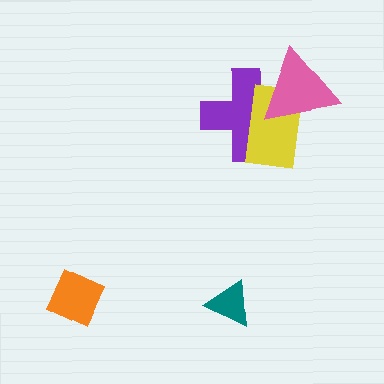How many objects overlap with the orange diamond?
0 objects overlap with the orange diamond.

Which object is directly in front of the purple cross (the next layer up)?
The yellow rectangle is directly in front of the purple cross.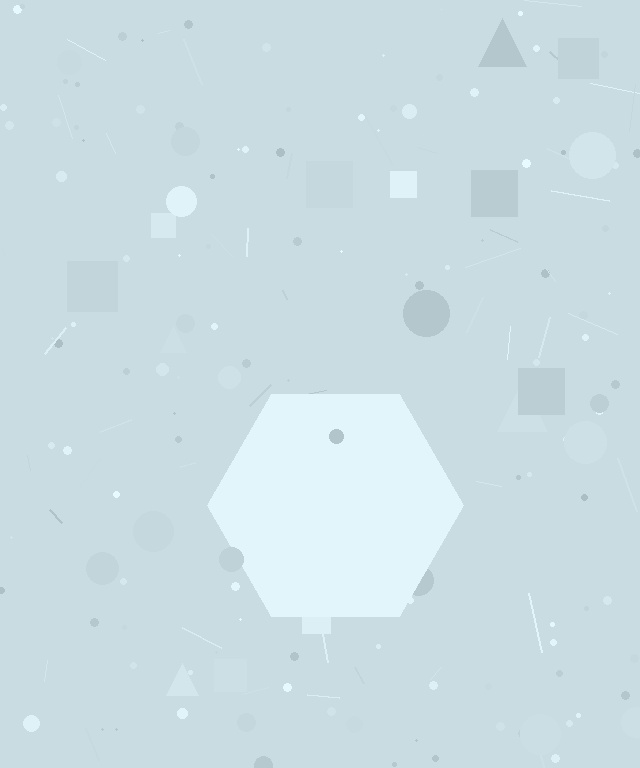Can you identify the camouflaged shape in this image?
The camouflaged shape is a hexagon.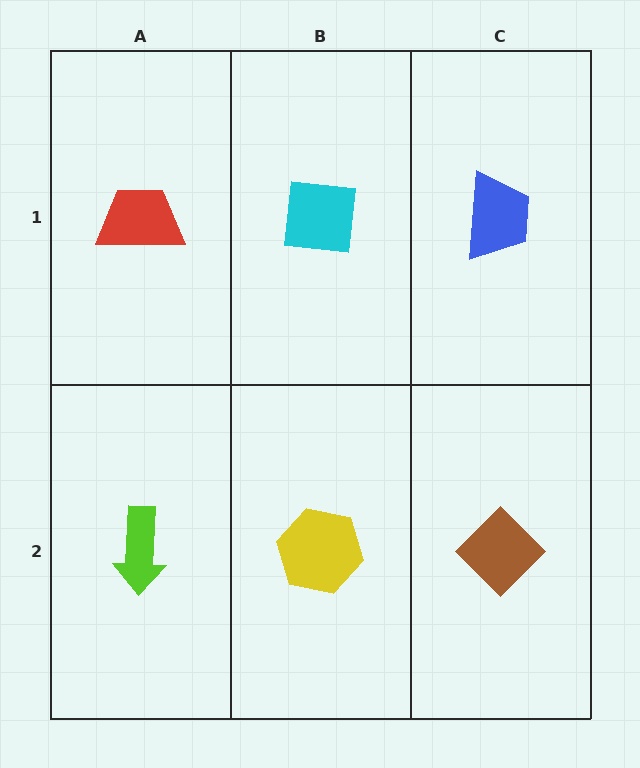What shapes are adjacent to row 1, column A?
A lime arrow (row 2, column A), a cyan square (row 1, column B).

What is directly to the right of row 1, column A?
A cyan square.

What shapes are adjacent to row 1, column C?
A brown diamond (row 2, column C), a cyan square (row 1, column B).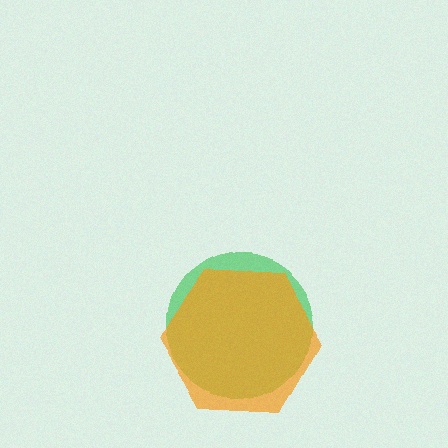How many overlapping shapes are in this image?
There are 2 overlapping shapes in the image.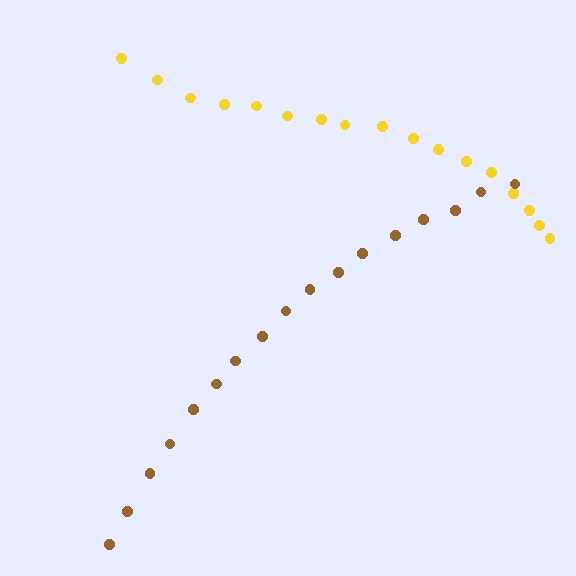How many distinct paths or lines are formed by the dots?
There are 2 distinct paths.